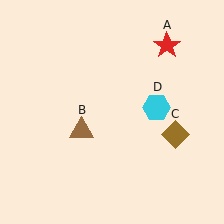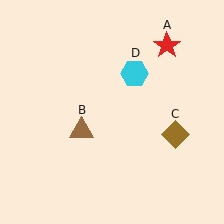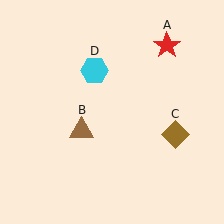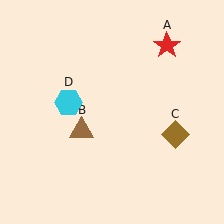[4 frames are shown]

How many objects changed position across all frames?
1 object changed position: cyan hexagon (object D).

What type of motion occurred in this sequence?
The cyan hexagon (object D) rotated counterclockwise around the center of the scene.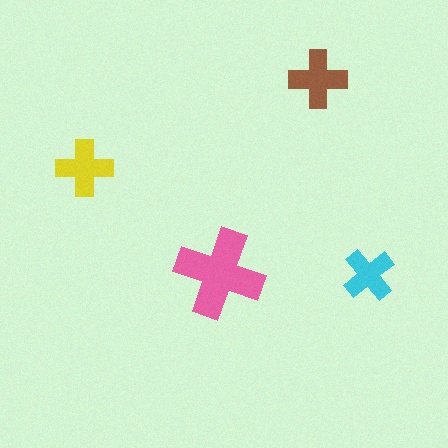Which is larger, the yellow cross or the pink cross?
The pink one.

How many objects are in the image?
There are 4 objects in the image.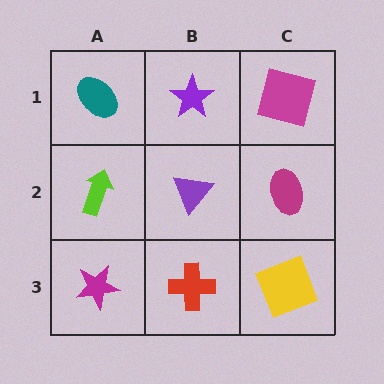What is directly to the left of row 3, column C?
A red cross.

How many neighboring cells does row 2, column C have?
3.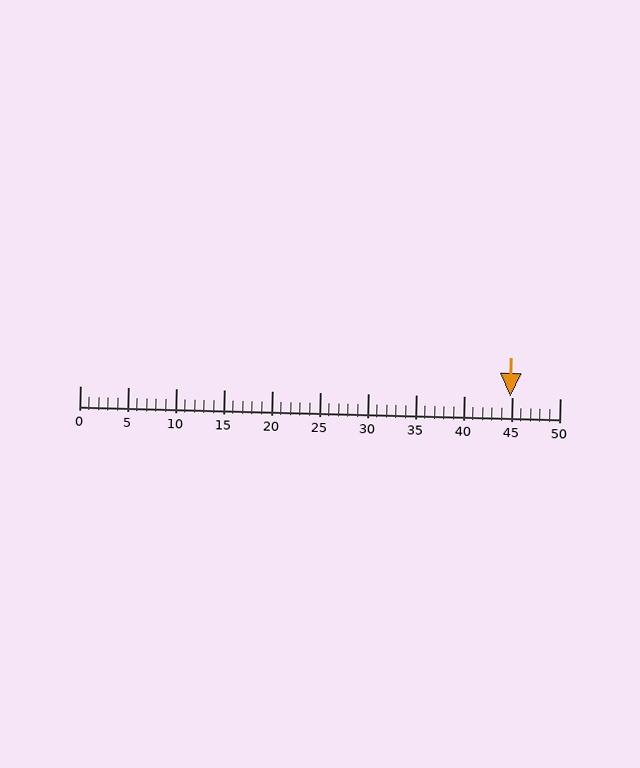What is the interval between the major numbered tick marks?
The major tick marks are spaced 5 units apart.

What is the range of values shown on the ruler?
The ruler shows values from 0 to 50.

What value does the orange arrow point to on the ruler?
The orange arrow points to approximately 45.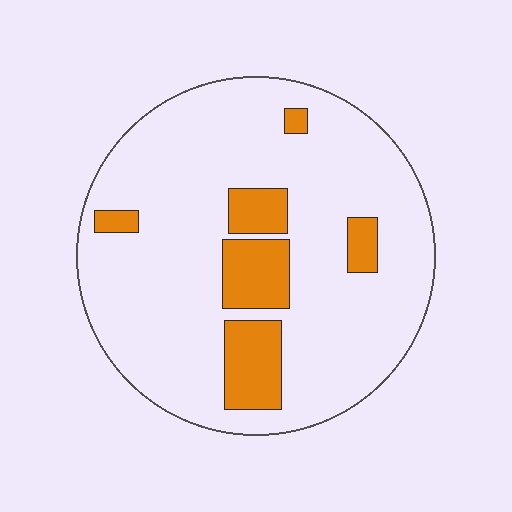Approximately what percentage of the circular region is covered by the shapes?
Approximately 15%.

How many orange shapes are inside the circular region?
6.